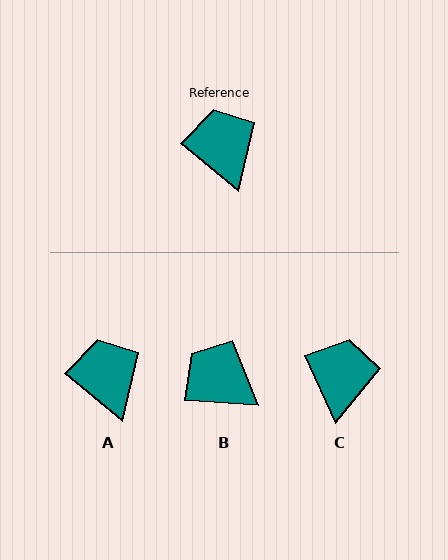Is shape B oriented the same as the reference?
No, it is off by about 36 degrees.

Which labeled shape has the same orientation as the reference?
A.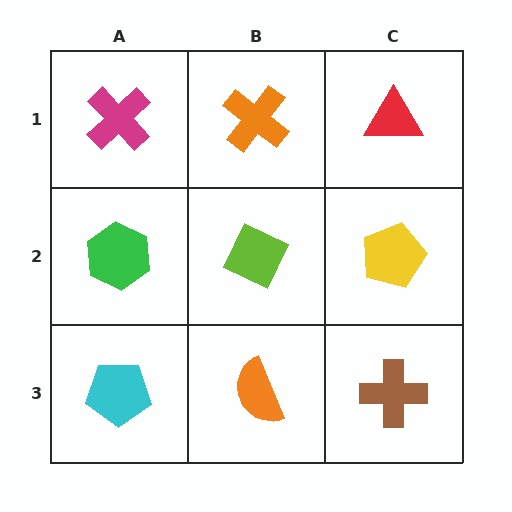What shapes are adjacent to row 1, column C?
A yellow pentagon (row 2, column C), an orange cross (row 1, column B).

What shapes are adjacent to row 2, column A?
A magenta cross (row 1, column A), a cyan pentagon (row 3, column A), a lime diamond (row 2, column B).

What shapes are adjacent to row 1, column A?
A green hexagon (row 2, column A), an orange cross (row 1, column B).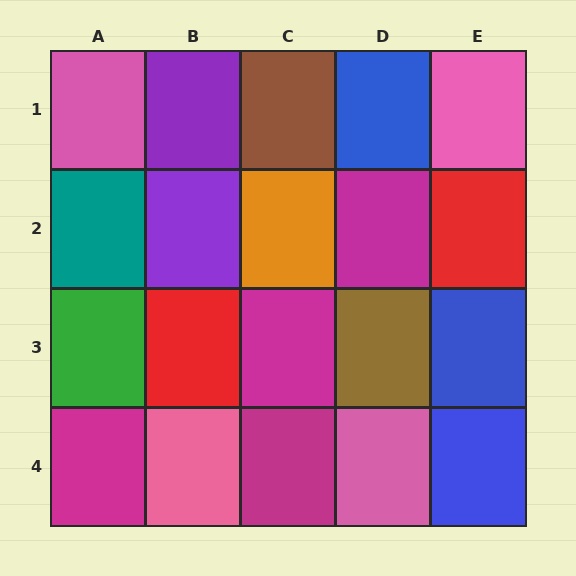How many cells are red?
2 cells are red.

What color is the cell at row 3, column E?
Blue.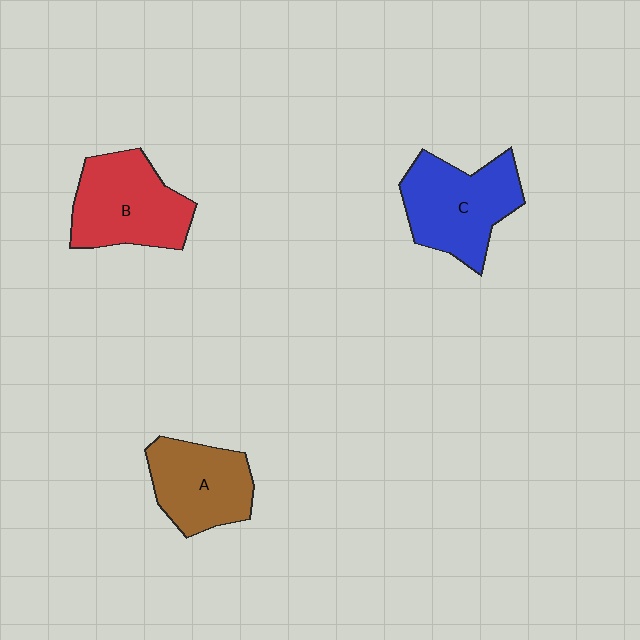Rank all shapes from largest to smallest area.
From largest to smallest: C (blue), B (red), A (brown).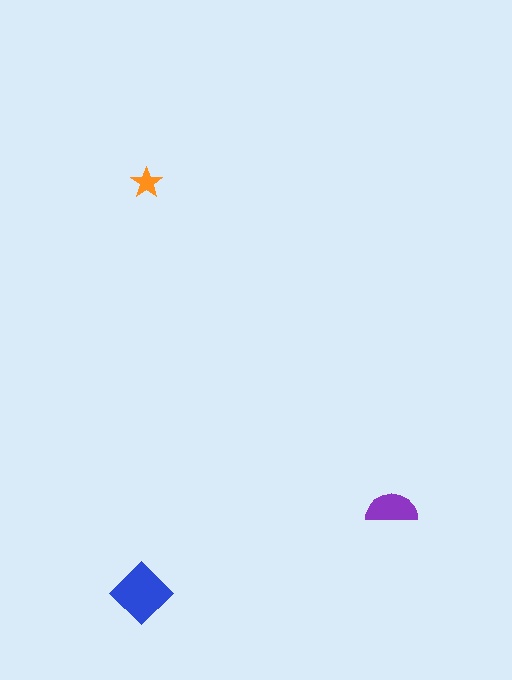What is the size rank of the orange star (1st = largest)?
3rd.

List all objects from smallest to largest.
The orange star, the purple semicircle, the blue diamond.